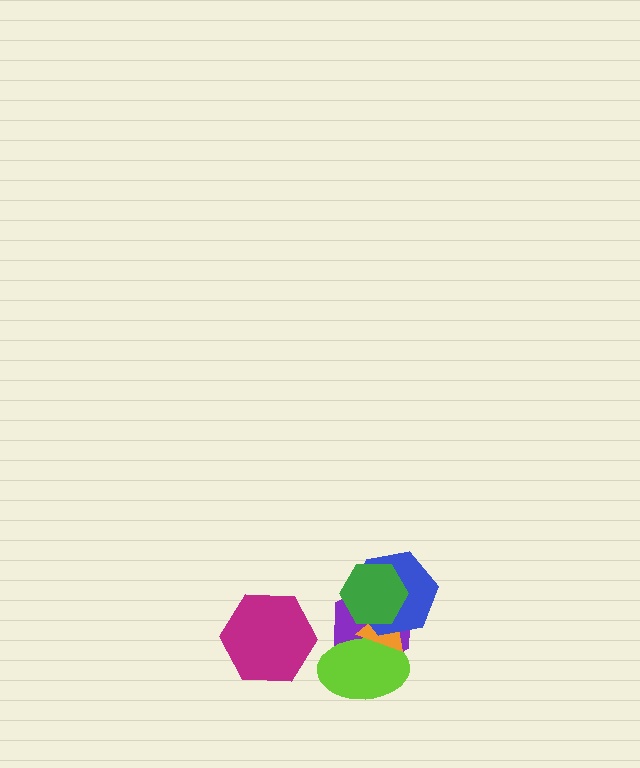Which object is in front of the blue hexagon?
The green hexagon is in front of the blue hexagon.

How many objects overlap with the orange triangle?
4 objects overlap with the orange triangle.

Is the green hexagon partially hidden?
No, no other shape covers it.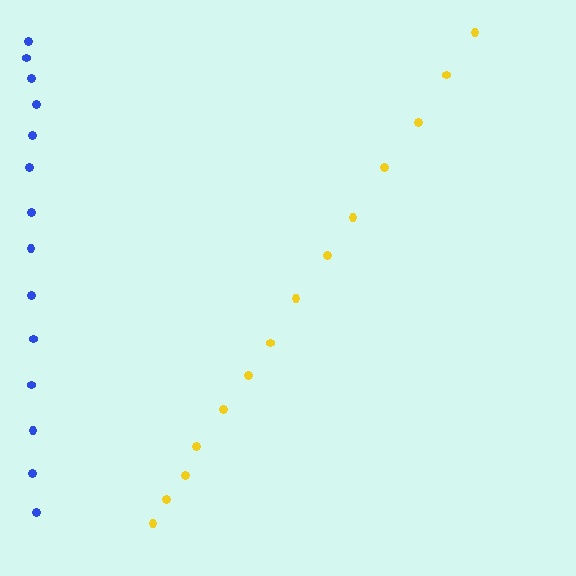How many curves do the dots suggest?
There are 2 distinct paths.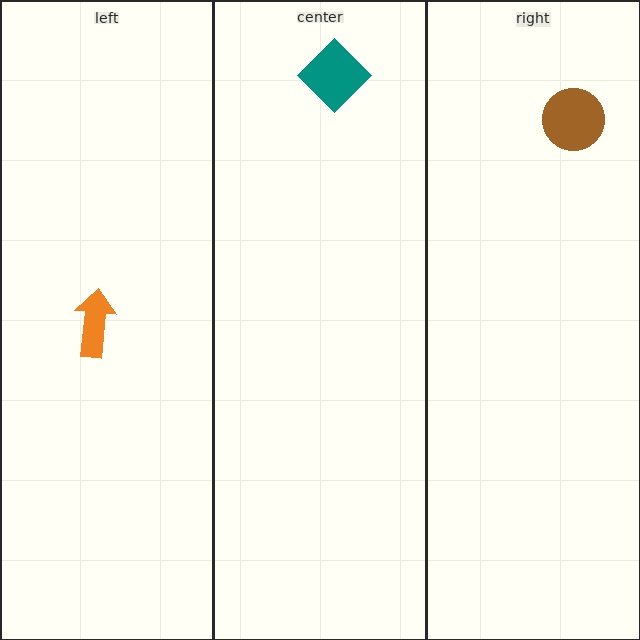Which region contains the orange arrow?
The left region.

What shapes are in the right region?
The brown circle.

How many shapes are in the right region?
1.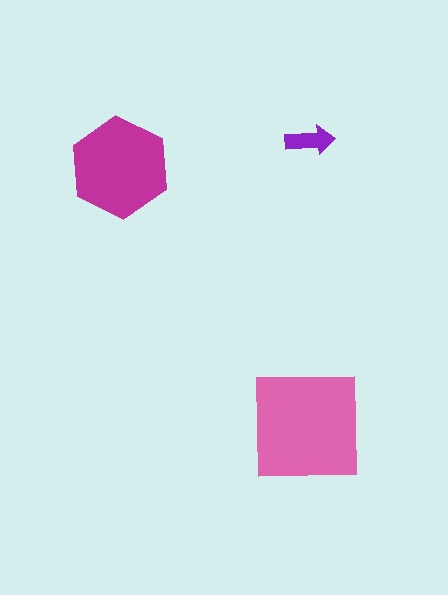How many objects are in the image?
There are 3 objects in the image.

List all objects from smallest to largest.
The purple arrow, the magenta hexagon, the pink square.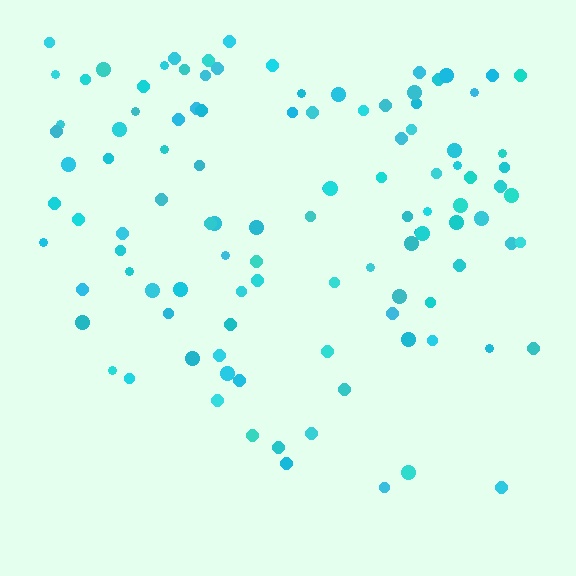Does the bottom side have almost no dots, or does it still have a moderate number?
Still a moderate number, just noticeably fewer than the top.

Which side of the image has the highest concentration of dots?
The top.